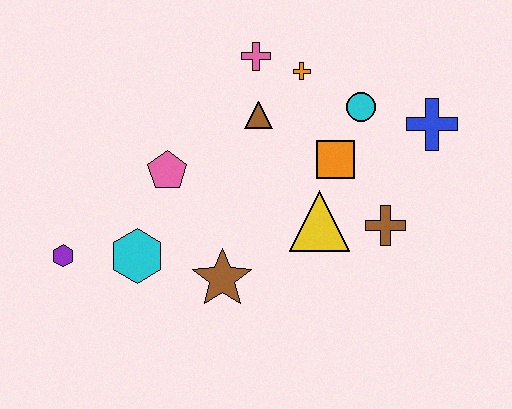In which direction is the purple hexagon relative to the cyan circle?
The purple hexagon is to the left of the cyan circle.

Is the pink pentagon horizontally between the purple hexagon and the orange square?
Yes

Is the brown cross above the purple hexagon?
Yes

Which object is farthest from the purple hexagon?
The blue cross is farthest from the purple hexagon.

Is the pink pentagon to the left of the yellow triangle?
Yes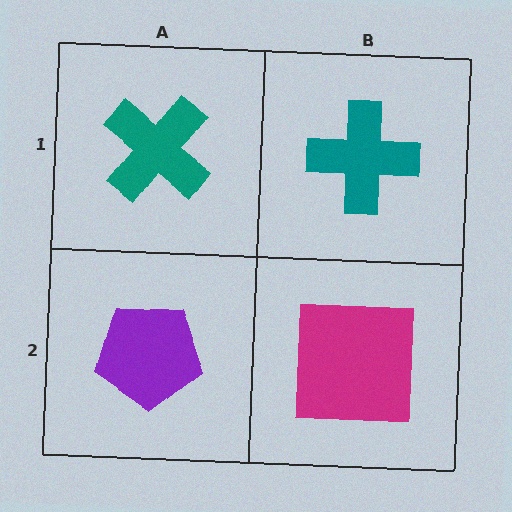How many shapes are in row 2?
2 shapes.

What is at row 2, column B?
A magenta square.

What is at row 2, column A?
A purple pentagon.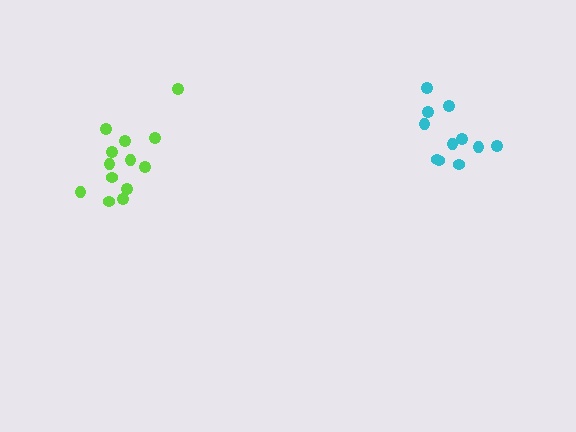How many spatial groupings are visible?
There are 2 spatial groupings.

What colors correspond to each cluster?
The clusters are colored: cyan, lime.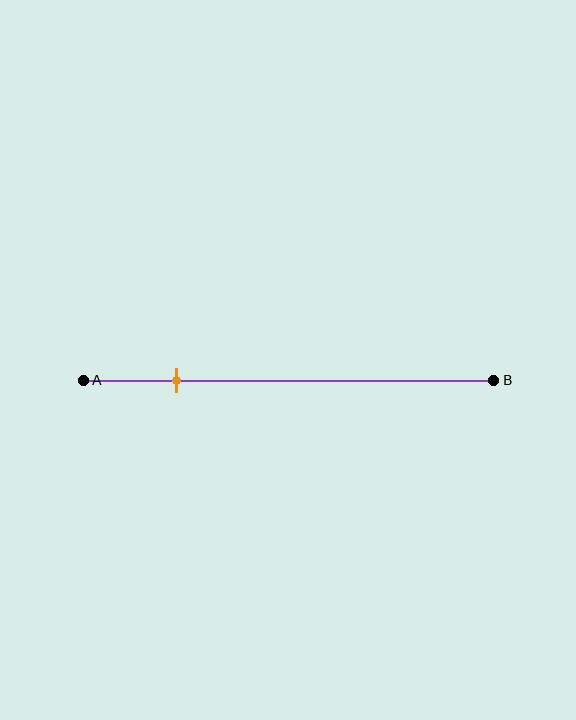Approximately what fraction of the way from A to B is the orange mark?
The orange mark is approximately 25% of the way from A to B.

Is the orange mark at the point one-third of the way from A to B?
No, the mark is at about 25% from A, not at the 33% one-third point.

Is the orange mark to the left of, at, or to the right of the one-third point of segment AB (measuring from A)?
The orange mark is to the left of the one-third point of segment AB.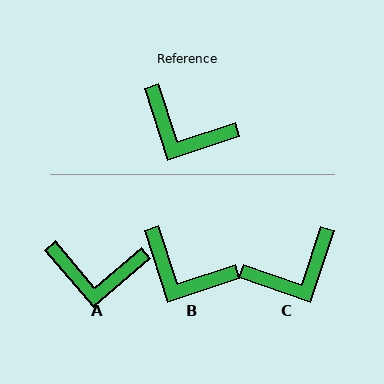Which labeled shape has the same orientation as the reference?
B.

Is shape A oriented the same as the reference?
No, it is off by about 22 degrees.